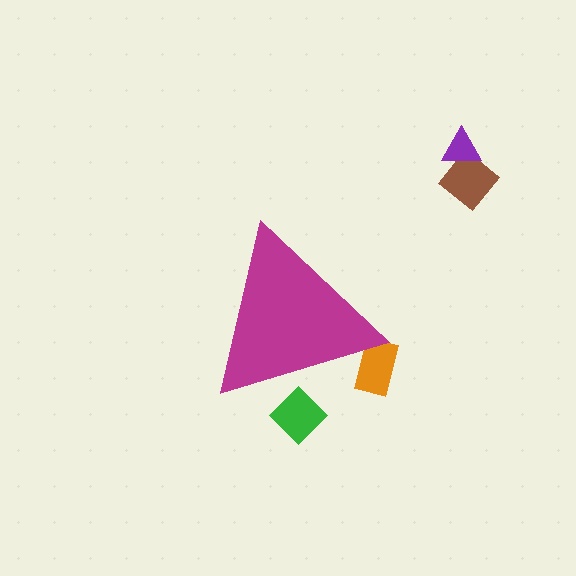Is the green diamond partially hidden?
Yes, the green diamond is partially hidden behind the magenta triangle.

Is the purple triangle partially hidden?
No, the purple triangle is fully visible.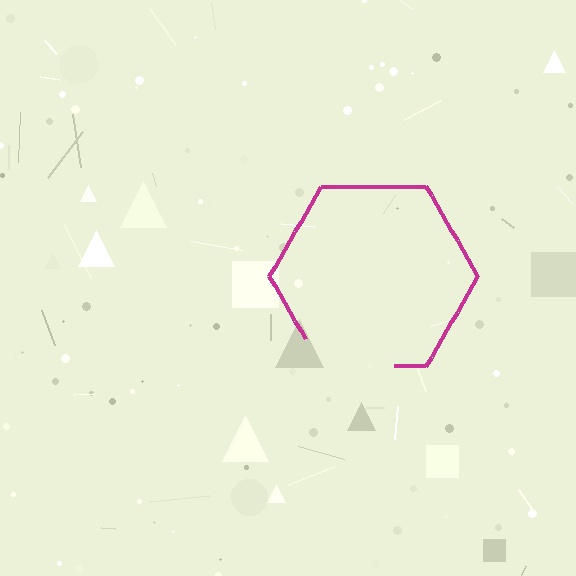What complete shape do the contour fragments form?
The contour fragments form a hexagon.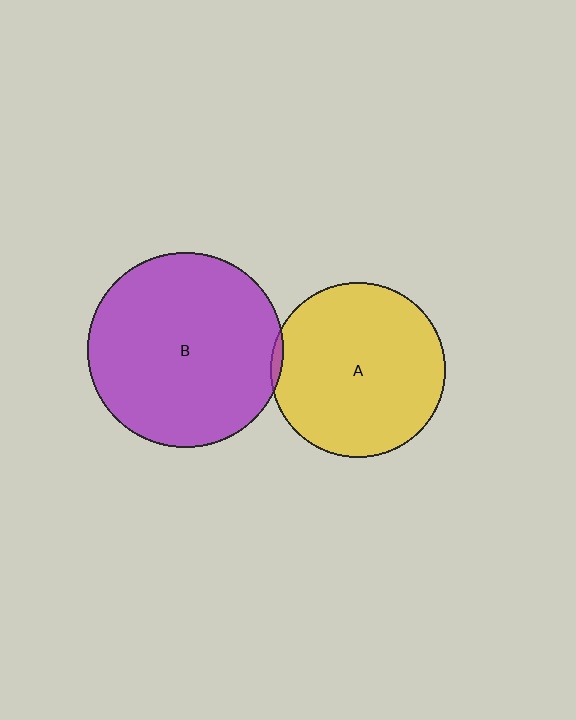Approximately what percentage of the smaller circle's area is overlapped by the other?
Approximately 5%.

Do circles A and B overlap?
Yes.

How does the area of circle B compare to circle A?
Approximately 1.2 times.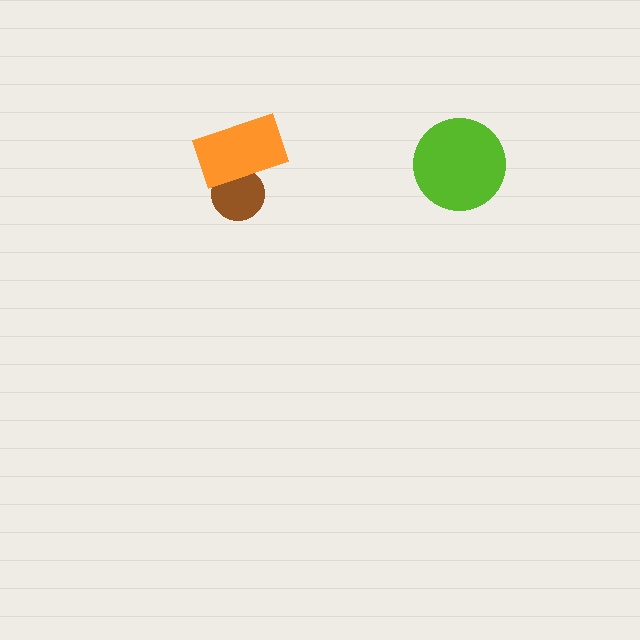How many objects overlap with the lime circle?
0 objects overlap with the lime circle.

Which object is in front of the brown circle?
The orange rectangle is in front of the brown circle.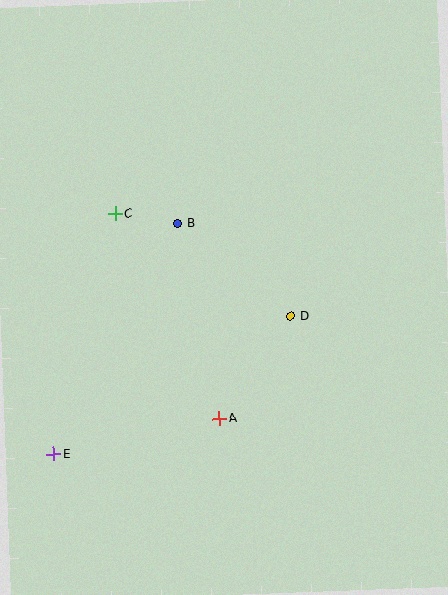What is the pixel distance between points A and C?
The distance between A and C is 229 pixels.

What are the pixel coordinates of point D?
Point D is at (291, 316).